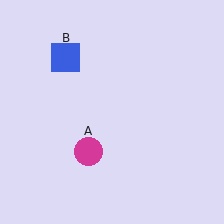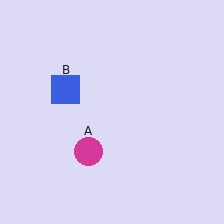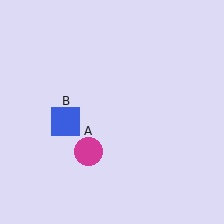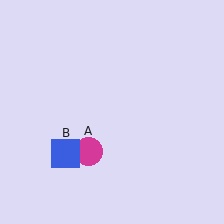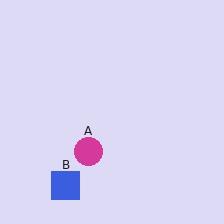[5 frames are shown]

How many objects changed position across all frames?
1 object changed position: blue square (object B).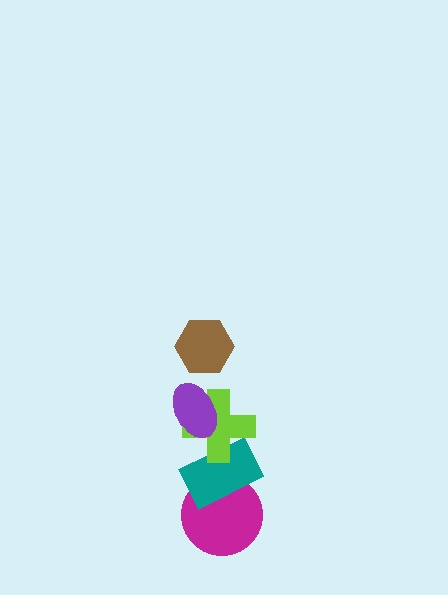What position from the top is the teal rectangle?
The teal rectangle is 4th from the top.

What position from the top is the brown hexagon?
The brown hexagon is 1st from the top.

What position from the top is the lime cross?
The lime cross is 3rd from the top.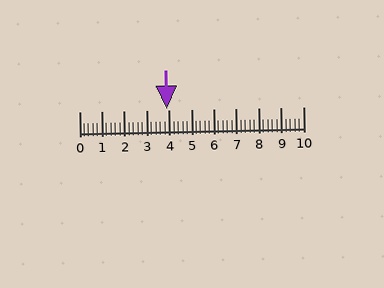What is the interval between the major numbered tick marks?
The major tick marks are spaced 1 units apart.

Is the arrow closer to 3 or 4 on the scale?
The arrow is closer to 4.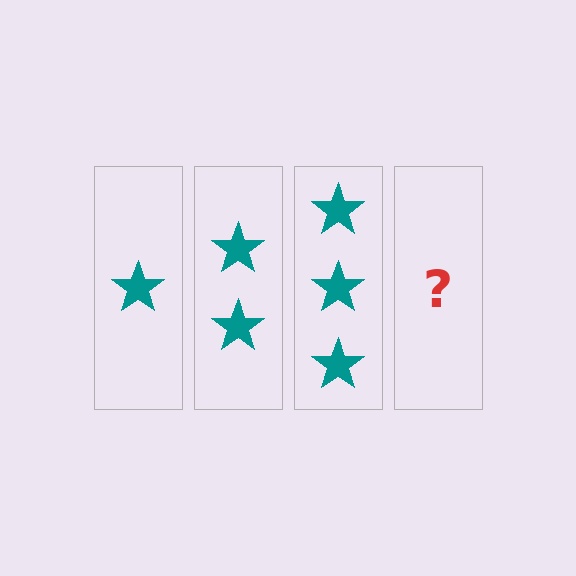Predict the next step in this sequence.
The next step is 4 stars.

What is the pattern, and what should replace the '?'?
The pattern is that each step adds one more star. The '?' should be 4 stars.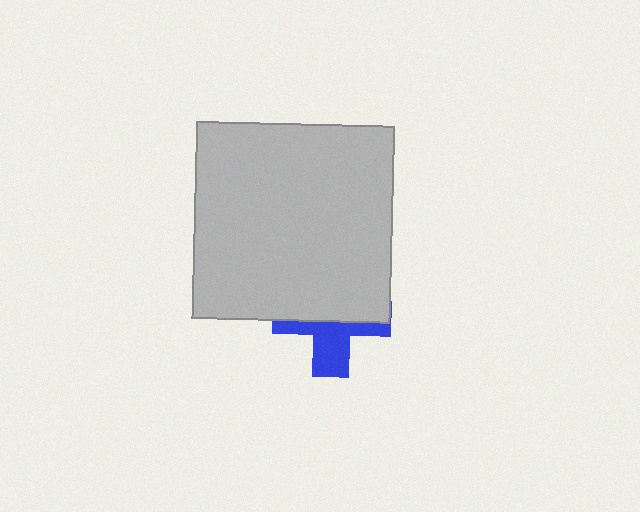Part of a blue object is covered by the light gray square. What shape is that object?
It is a cross.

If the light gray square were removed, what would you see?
You would see the complete blue cross.